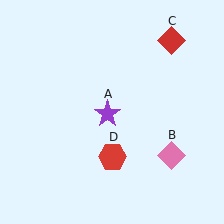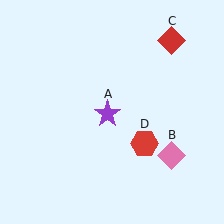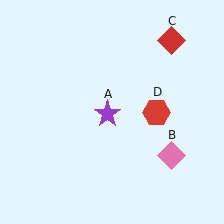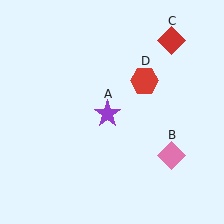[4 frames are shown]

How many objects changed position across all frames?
1 object changed position: red hexagon (object D).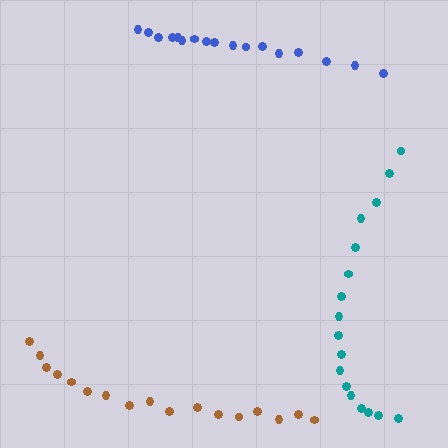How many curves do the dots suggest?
There are 3 distinct paths.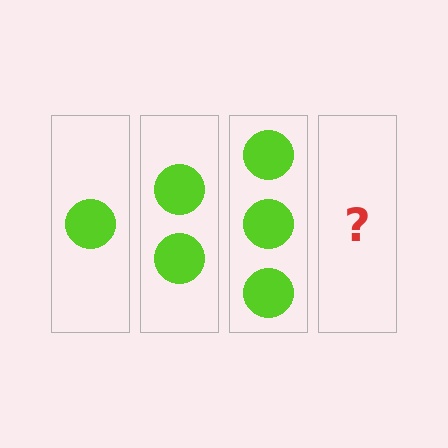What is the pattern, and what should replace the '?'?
The pattern is that each step adds one more circle. The '?' should be 4 circles.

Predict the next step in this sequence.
The next step is 4 circles.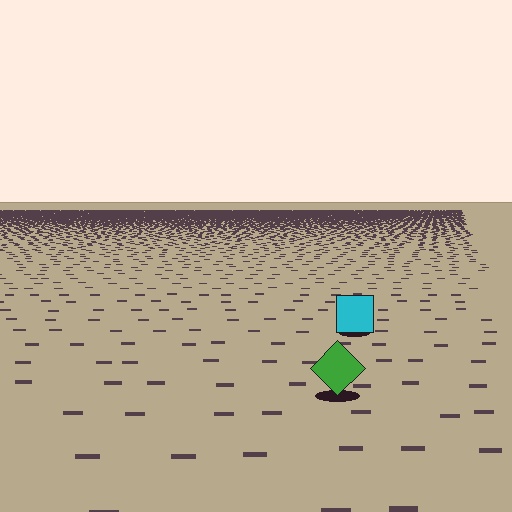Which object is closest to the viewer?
The green diamond is closest. The texture marks near it are larger and more spread out.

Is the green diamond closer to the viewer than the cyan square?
Yes. The green diamond is closer — you can tell from the texture gradient: the ground texture is coarser near it.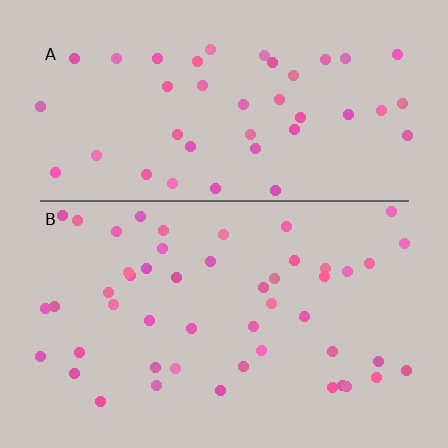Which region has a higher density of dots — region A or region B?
B (the bottom).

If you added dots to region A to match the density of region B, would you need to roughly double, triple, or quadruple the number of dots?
Approximately double.